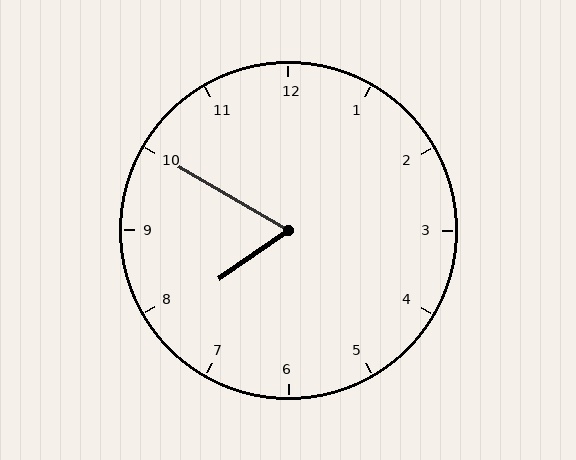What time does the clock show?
7:50.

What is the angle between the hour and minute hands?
Approximately 65 degrees.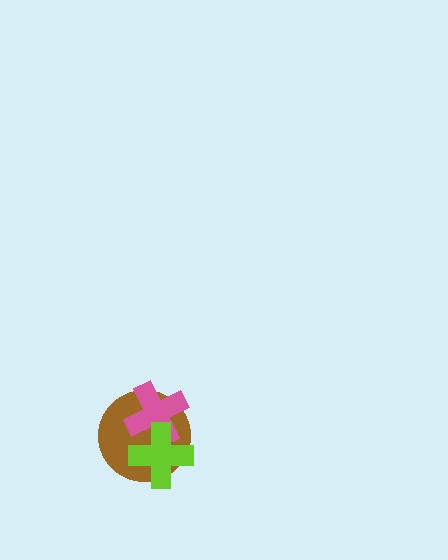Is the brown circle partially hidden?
Yes, it is partially covered by another shape.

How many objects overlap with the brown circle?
2 objects overlap with the brown circle.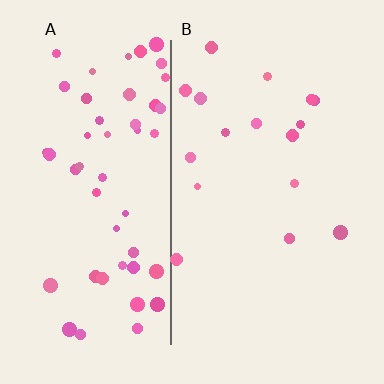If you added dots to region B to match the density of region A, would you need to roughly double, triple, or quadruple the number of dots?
Approximately triple.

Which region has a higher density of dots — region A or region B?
A (the left).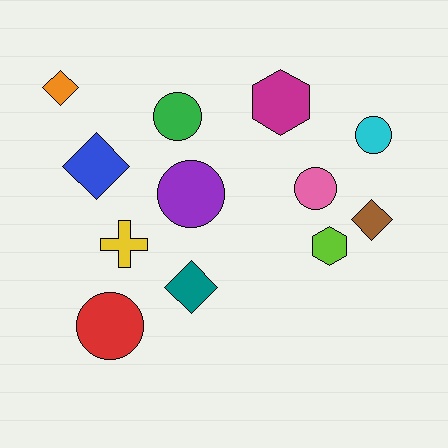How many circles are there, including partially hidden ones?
There are 5 circles.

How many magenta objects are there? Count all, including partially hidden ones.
There is 1 magenta object.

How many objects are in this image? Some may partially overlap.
There are 12 objects.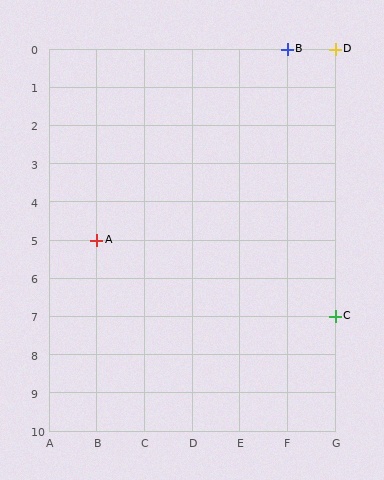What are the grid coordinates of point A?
Point A is at grid coordinates (B, 5).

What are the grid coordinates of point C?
Point C is at grid coordinates (G, 7).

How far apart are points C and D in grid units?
Points C and D are 7 rows apart.